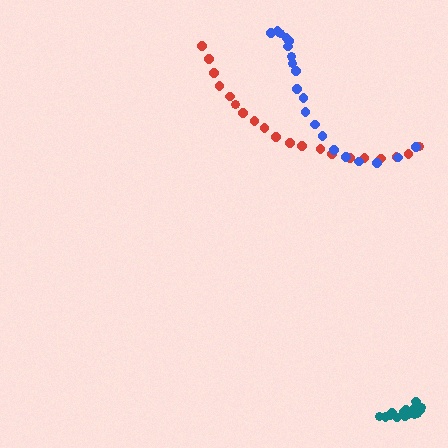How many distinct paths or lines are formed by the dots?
There are 3 distinct paths.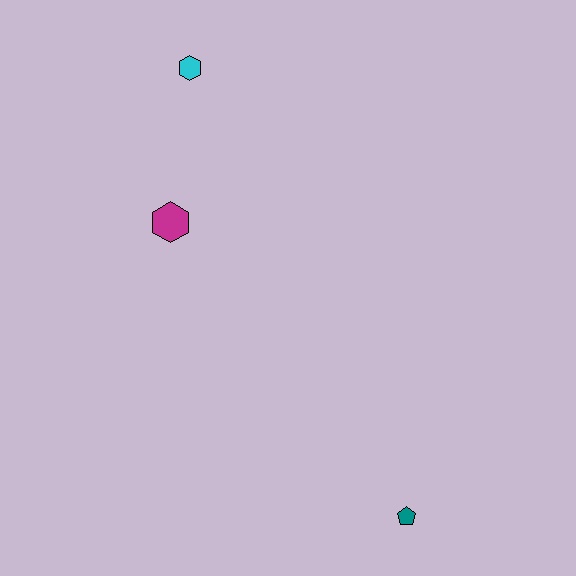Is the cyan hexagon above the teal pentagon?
Yes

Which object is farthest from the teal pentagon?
The cyan hexagon is farthest from the teal pentagon.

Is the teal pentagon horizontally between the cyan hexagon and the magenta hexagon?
No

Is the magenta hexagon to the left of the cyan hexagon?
Yes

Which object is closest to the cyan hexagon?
The magenta hexagon is closest to the cyan hexagon.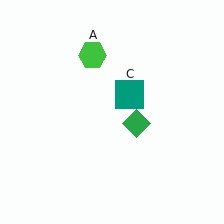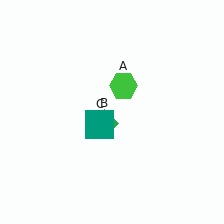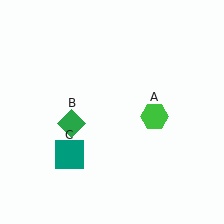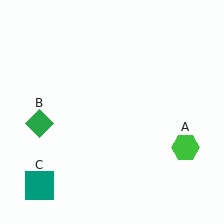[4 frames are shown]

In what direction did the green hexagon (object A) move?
The green hexagon (object A) moved down and to the right.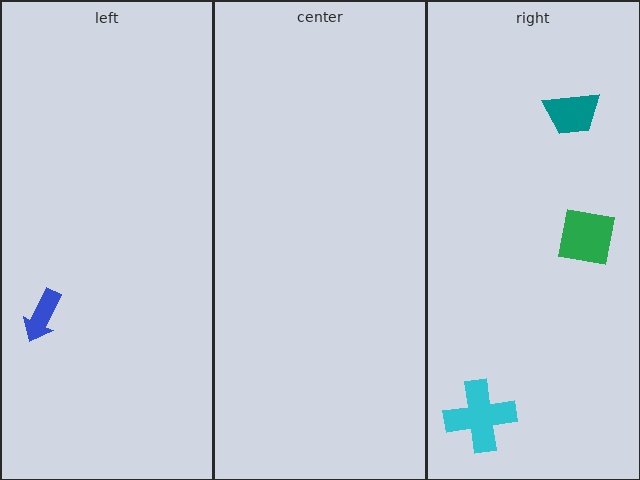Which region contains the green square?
The right region.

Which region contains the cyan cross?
The right region.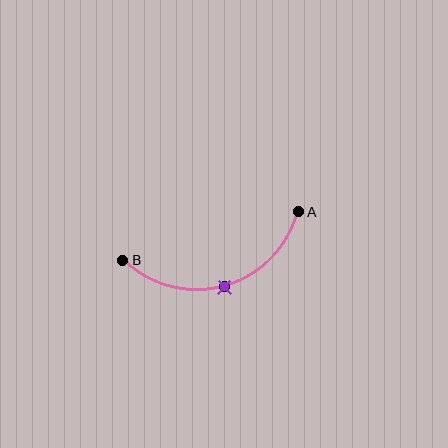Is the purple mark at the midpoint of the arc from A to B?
Yes. The purple mark lies on the arc at equal arc-length from both A and B — it is the arc midpoint.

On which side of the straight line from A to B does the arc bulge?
The arc bulges below the straight line connecting A and B.